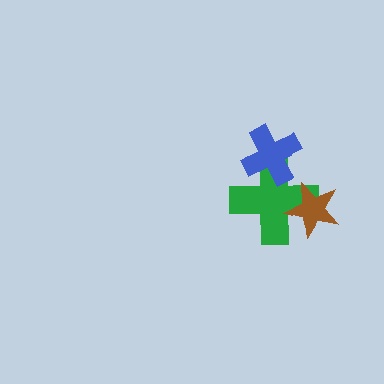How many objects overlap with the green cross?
2 objects overlap with the green cross.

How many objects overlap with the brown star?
1 object overlaps with the brown star.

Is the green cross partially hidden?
Yes, it is partially covered by another shape.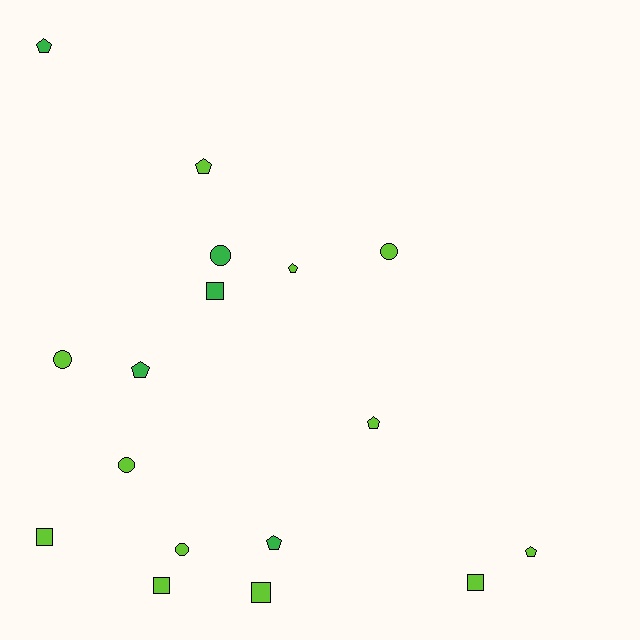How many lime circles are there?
There are 4 lime circles.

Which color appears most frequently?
Lime, with 12 objects.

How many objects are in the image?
There are 17 objects.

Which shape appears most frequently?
Pentagon, with 7 objects.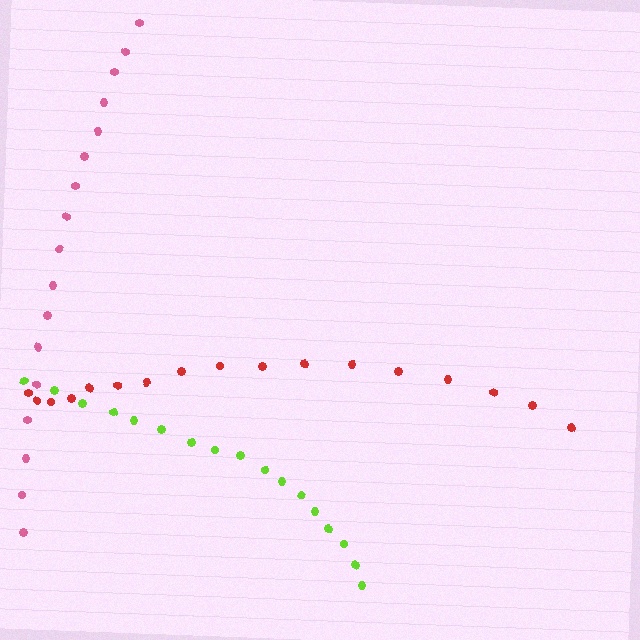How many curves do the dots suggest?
There are 3 distinct paths.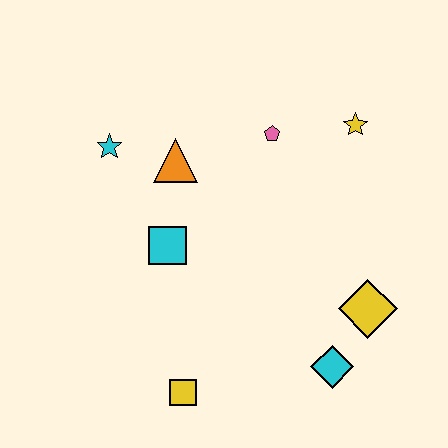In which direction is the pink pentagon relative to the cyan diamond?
The pink pentagon is above the cyan diamond.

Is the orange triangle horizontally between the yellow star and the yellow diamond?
No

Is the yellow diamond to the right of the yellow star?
Yes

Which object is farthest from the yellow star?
The yellow square is farthest from the yellow star.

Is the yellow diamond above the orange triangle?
No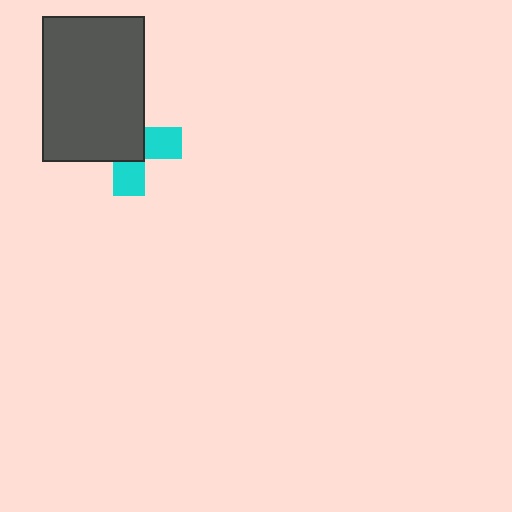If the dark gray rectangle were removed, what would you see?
You would see the complete cyan cross.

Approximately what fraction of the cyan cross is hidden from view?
Roughly 61% of the cyan cross is hidden behind the dark gray rectangle.